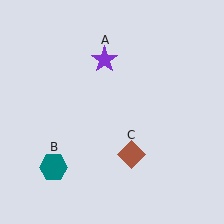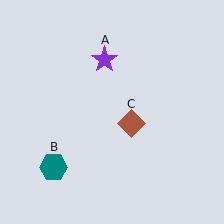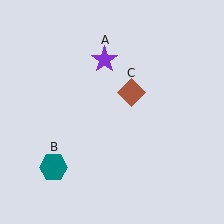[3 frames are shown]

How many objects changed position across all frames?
1 object changed position: brown diamond (object C).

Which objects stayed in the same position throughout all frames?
Purple star (object A) and teal hexagon (object B) remained stationary.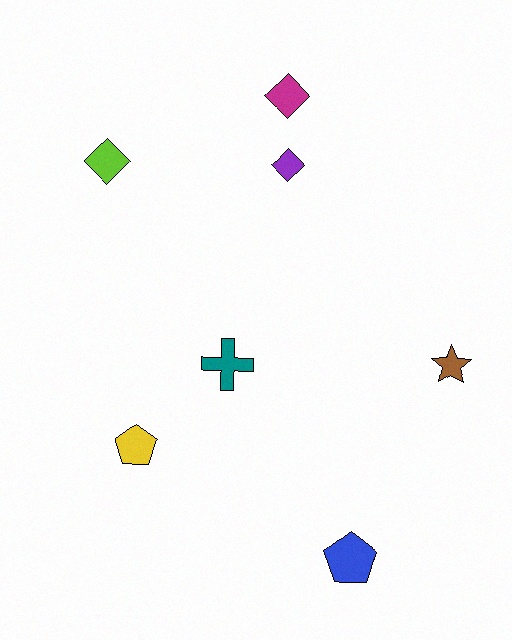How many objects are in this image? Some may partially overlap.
There are 7 objects.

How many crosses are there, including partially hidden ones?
There is 1 cross.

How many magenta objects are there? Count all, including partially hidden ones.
There is 1 magenta object.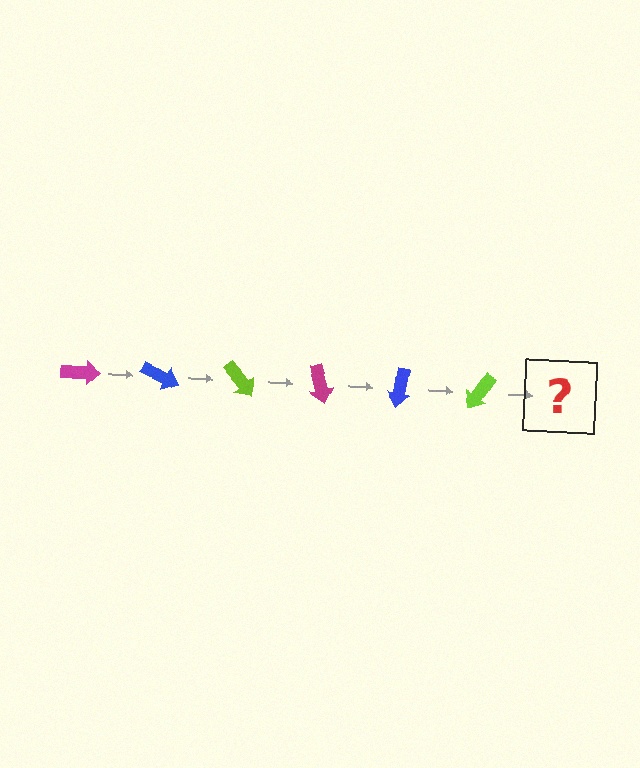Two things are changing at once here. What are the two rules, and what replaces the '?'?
The two rules are that it rotates 25 degrees each step and the color cycles through magenta, blue, and lime. The '?' should be a magenta arrow, rotated 150 degrees from the start.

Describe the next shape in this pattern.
It should be a magenta arrow, rotated 150 degrees from the start.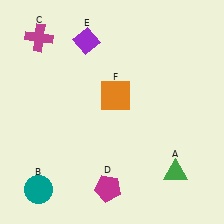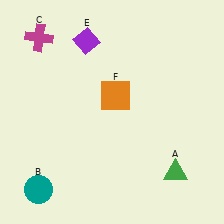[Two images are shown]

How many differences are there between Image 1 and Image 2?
There is 1 difference between the two images.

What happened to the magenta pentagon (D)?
The magenta pentagon (D) was removed in Image 2. It was in the bottom-left area of Image 1.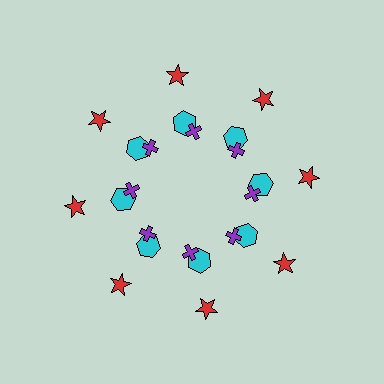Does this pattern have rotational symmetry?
Yes, this pattern has 8-fold rotational symmetry. It looks the same after rotating 45 degrees around the center.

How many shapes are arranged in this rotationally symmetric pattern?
There are 24 shapes, arranged in 8 groups of 3.